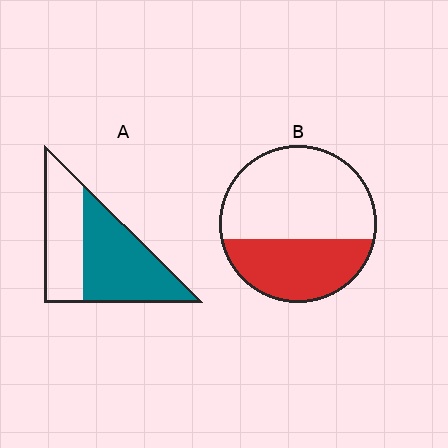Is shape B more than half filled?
No.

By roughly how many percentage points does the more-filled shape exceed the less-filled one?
By roughly 20 percentage points (A over B).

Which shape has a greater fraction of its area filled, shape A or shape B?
Shape A.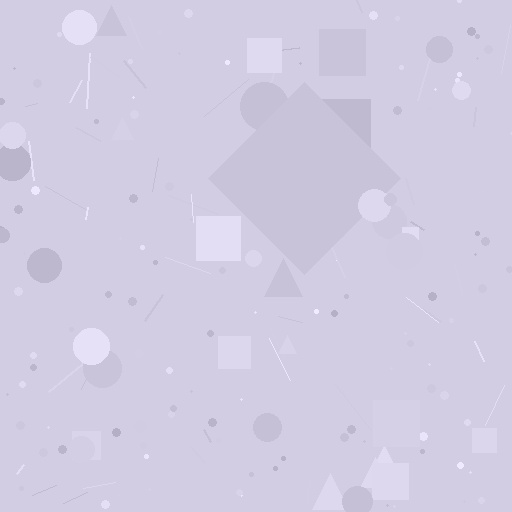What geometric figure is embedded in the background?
A diamond is embedded in the background.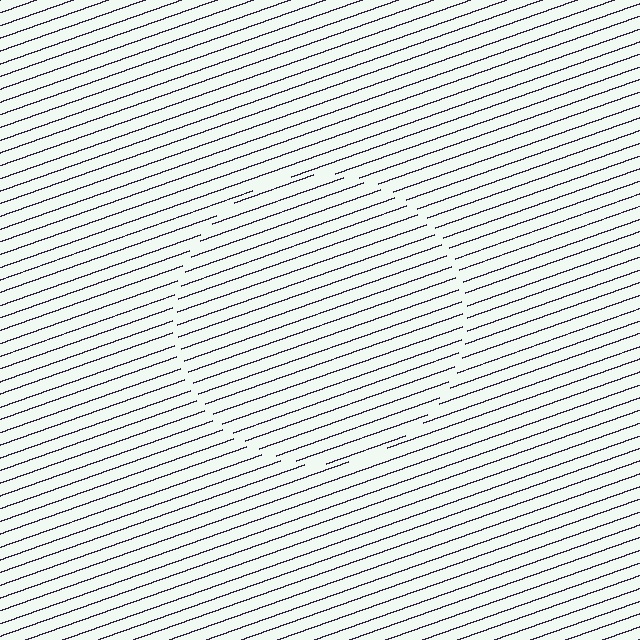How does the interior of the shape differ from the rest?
The interior of the shape contains the same grating, shifted by half a period — the contour is defined by the phase discontinuity where line-ends from the inner and outer gratings abut.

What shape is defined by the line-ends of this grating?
An illusory circle. The interior of the shape contains the same grating, shifted by half a period — the contour is defined by the phase discontinuity where line-ends from the inner and outer gratings abut.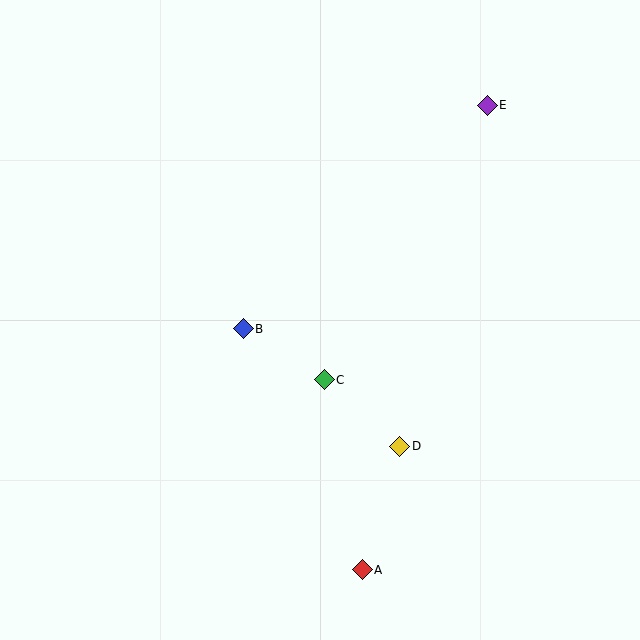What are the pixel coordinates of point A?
Point A is at (362, 570).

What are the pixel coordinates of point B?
Point B is at (243, 329).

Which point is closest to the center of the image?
Point C at (324, 380) is closest to the center.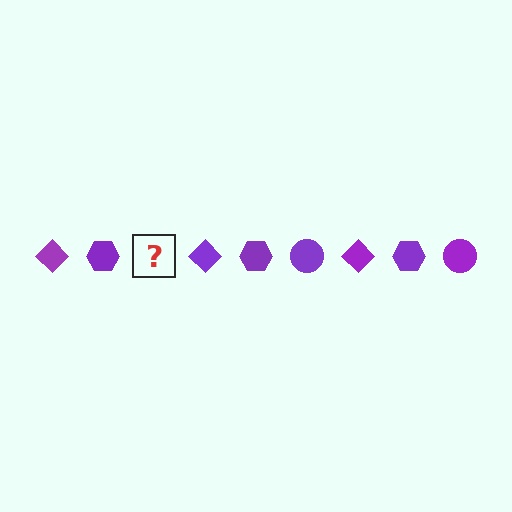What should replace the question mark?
The question mark should be replaced with a purple circle.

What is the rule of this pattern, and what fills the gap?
The rule is that the pattern cycles through diamond, hexagon, circle shapes in purple. The gap should be filled with a purple circle.